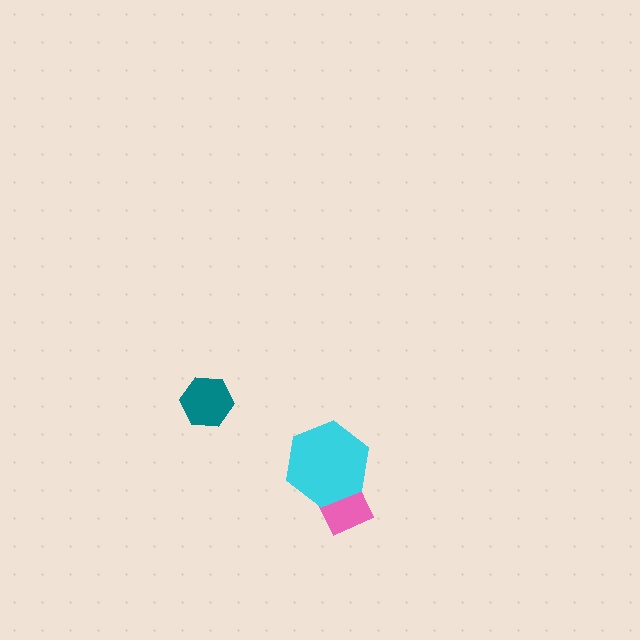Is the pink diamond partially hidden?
Yes, it is partially covered by another shape.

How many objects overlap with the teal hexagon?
0 objects overlap with the teal hexagon.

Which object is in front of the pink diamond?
The cyan hexagon is in front of the pink diamond.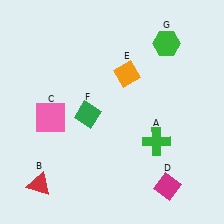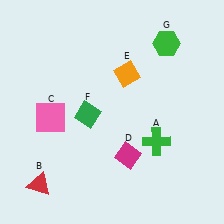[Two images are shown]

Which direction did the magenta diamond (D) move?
The magenta diamond (D) moved left.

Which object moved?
The magenta diamond (D) moved left.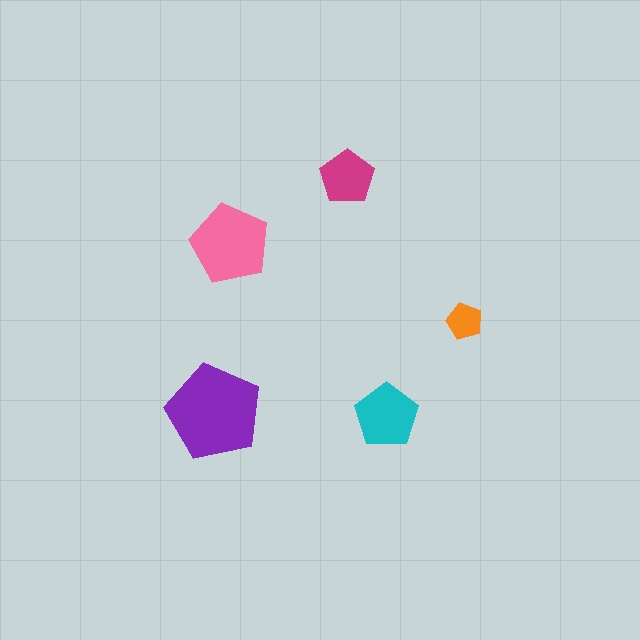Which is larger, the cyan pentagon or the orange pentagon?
The cyan one.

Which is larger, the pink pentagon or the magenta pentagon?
The pink one.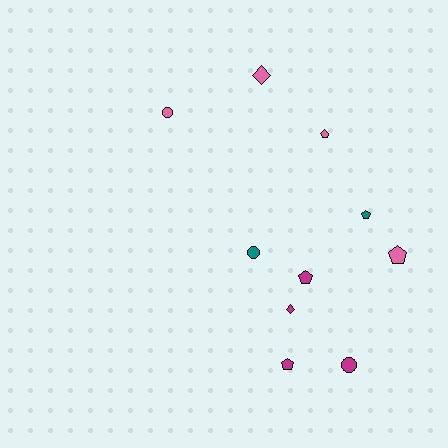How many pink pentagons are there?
There are 2 pink pentagons.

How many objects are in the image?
There are 10 objects.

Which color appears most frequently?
Pink, with 4 objects.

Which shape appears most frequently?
Pentagon, with 5 objects.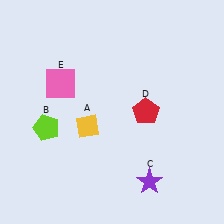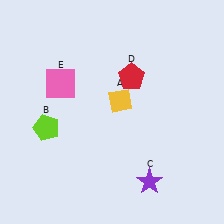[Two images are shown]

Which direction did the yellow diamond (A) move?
The yellow diamond (A) moved right.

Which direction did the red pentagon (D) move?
The red pentagon (D) moved up.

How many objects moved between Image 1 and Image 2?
2 objects moved between the two images.